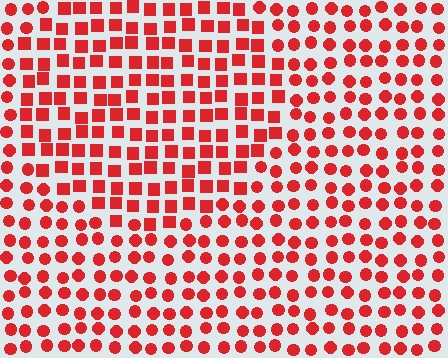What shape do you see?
I see a circle.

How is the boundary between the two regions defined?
The boundary is defined by a change in element shape: squares inside vs. circles outside. All elements share the same color and spacing.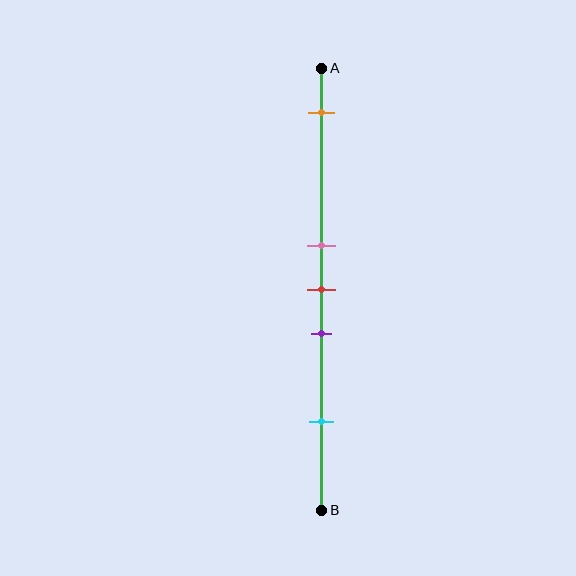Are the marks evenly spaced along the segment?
No, the marks are not evenly spaced.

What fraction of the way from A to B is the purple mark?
The purple mark is approximately 60% (0.6) of the way from A to B.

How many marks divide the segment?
There are 5 marks dividing the segment.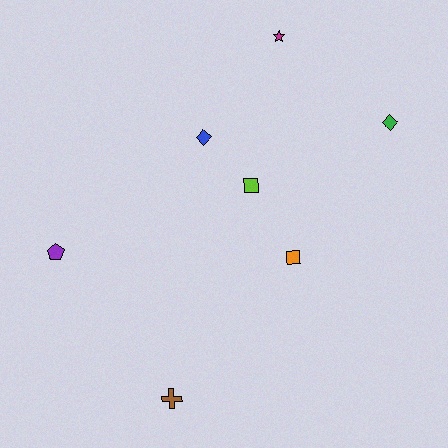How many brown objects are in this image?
There is 1 brown object.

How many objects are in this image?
There are 7 objects.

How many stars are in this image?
There is 1 star.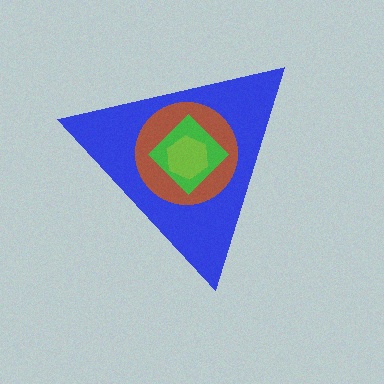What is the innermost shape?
The lime hexagon.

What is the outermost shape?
The blue triangle.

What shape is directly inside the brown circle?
The green diamond.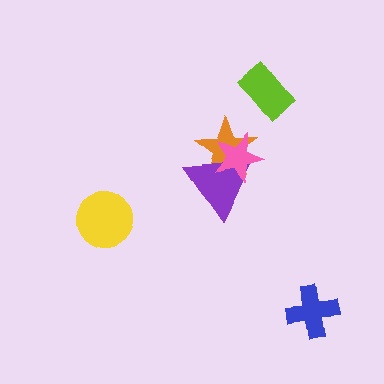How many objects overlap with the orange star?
2 objects overlap with the orange star.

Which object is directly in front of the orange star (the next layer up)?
The purple triangle is directly in front of the orange star.